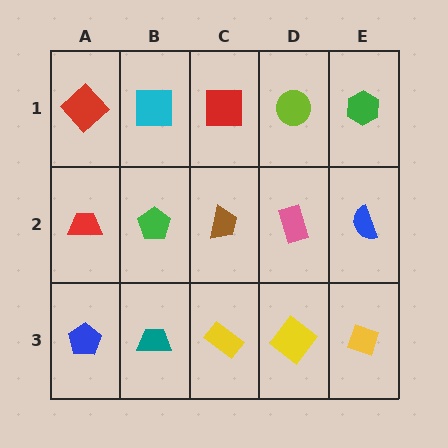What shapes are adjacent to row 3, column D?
A pink rectangle (row 2, column D), a yellow rectangle (row 3, column C), a yellow diamond (row 3, column E).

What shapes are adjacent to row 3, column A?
A red trapezoid (row 2, column A), a teal trapezoid (row 3, column B).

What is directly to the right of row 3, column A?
A teal trapezoid.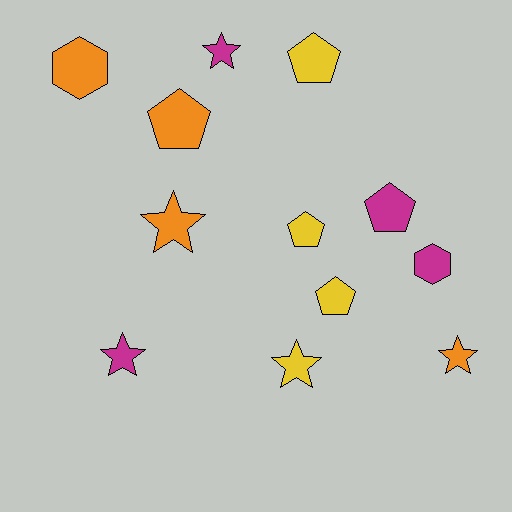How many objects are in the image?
There are 12 objects.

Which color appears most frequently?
Yellow, with 4 objects.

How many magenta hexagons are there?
There is 1 magenta hexagon.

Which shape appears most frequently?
Star, with 5 objects.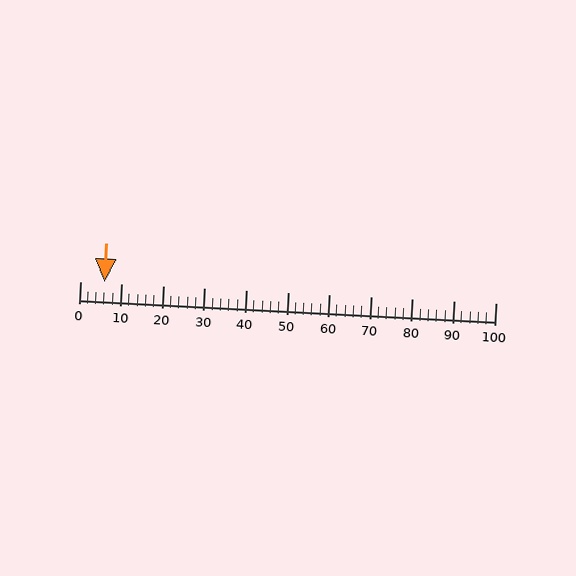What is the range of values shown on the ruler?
The ruler shows values from 0 to 100.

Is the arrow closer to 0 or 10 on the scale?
The arrow is closer to 10.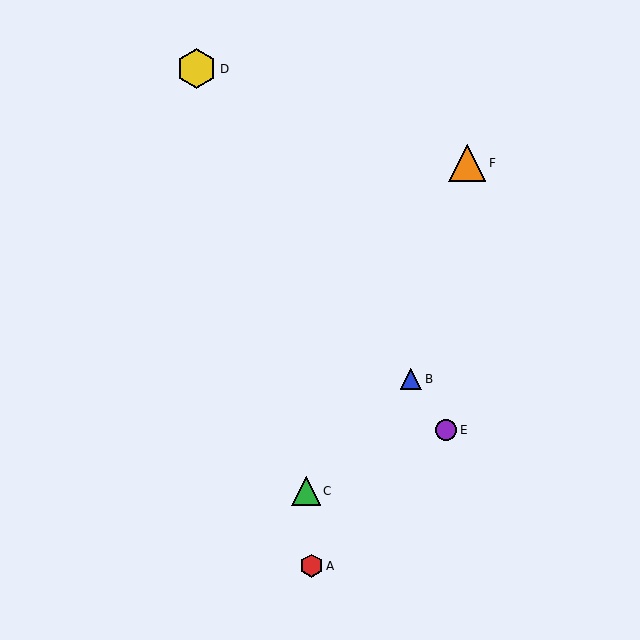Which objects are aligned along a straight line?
Objects B, D, E are aligned along a straight line.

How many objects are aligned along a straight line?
3 objects (B, D, E) are aligned along a straight line.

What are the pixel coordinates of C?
Object C is at (306, 491).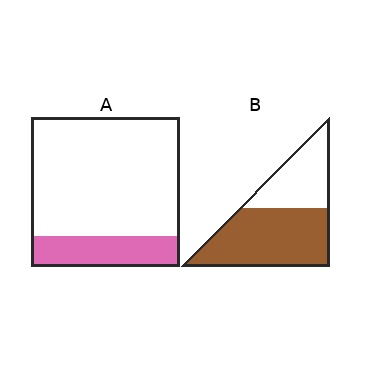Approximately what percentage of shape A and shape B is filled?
A is approximately 20% and B is approximately 65%.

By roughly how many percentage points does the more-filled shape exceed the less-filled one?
By roughly 40 percentage points (B over A).